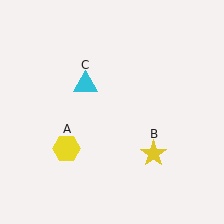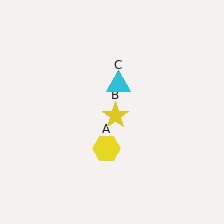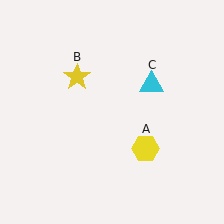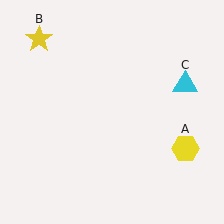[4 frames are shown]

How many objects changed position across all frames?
3 objects changed position: yellow hexagon (object A), yellow star (object B), cyan triangle (object C).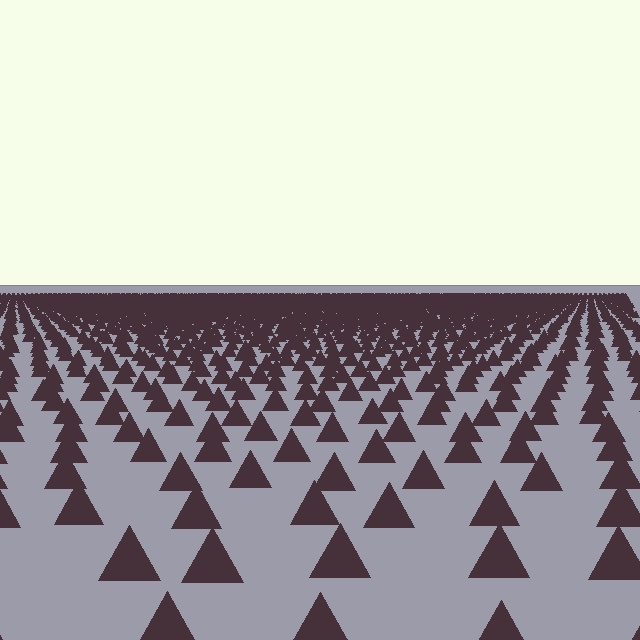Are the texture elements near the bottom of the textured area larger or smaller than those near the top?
Larger. Near the bottom, elements are closer to the viewer and appear at a bigger on-screen size.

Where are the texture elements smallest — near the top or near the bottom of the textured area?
Near the top.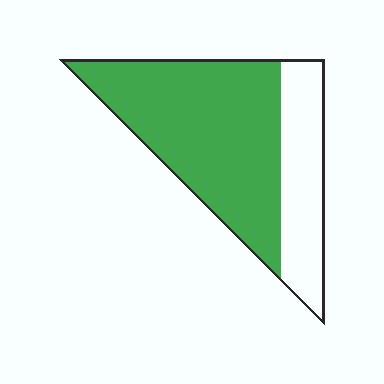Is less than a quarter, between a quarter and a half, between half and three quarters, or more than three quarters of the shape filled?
Between half and three quarters.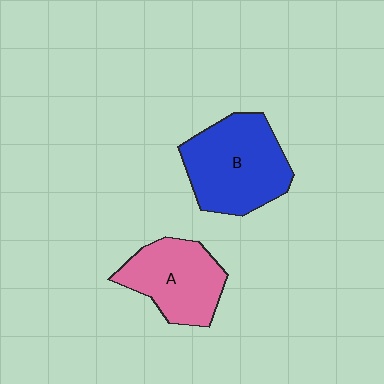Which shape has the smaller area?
Shape A (pink).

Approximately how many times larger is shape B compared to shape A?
Approximately 1.3 times.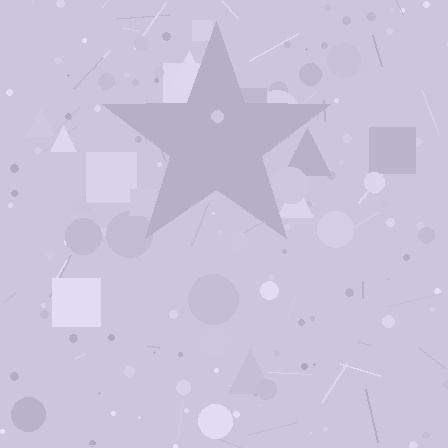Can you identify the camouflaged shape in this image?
The camouflaged shape is a star.